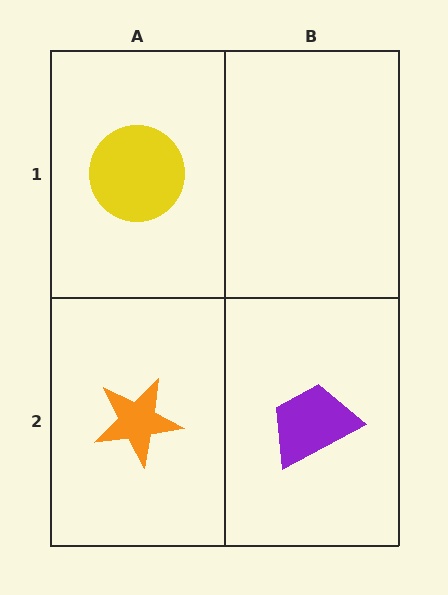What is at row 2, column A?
An orange star.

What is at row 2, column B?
A purple trapezoid.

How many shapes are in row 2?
2 shapes.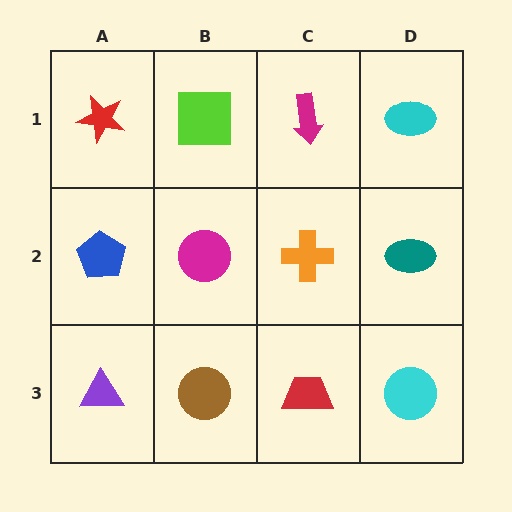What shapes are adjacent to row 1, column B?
A magenta circle (row 2, column B), a red star (row 1, column A), a magenta arrow (row 1, column C).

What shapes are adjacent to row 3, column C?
An orange cross (row 2, column C), a brown circle (row 3, column B), a cyan circle (row 3, column D).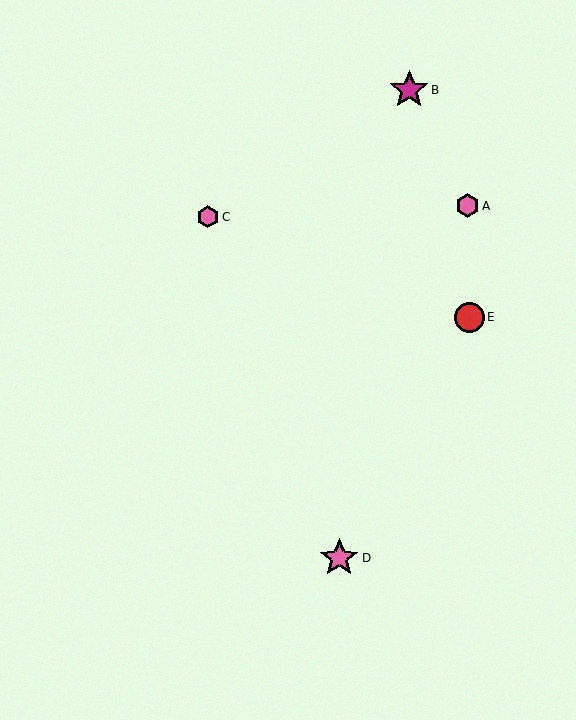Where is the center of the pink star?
The center of the pink star is at (339, 558).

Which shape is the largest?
The pink star (labeled D) is the largest.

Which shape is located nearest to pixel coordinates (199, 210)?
The pink hexagon (labeled C) at (208, 217) is nearest to that location.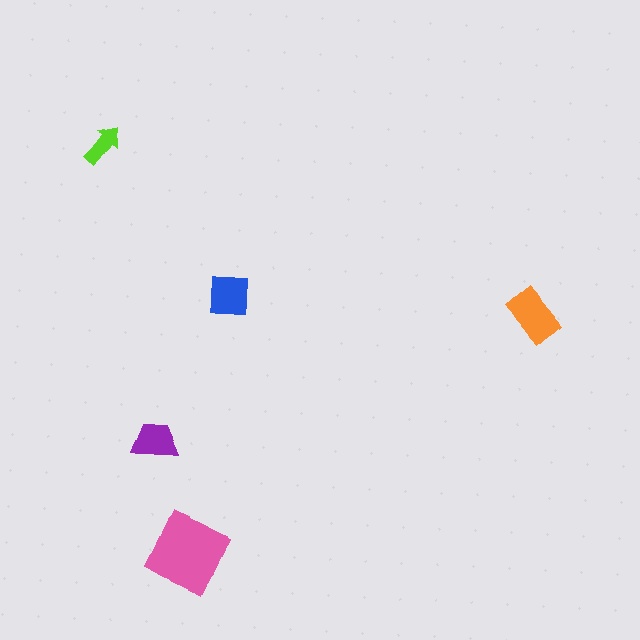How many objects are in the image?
There are 5 objects in the image.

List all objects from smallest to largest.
The lime arrow, the purple trapezoid, the blue square, the orange rectangle, the pink diamond.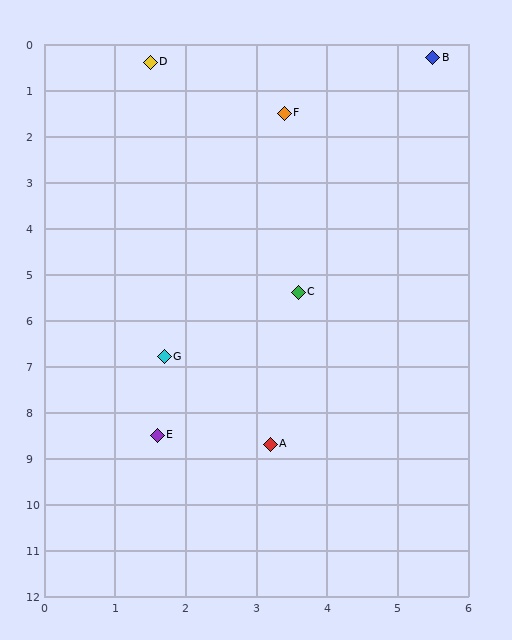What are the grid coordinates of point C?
Point C is at approximately (3.6, 5.4).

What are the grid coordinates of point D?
Point D is at approximately (1.5, 0.4).